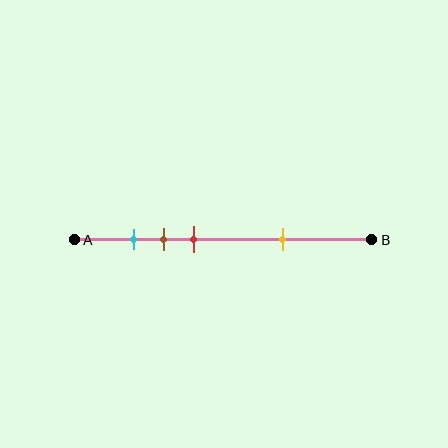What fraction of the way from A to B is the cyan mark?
The cyan mark is approximately 20% (0.2) of the way from A to B.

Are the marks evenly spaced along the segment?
No, the marks are not evenly spaced.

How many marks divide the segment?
There are 4 marks dividing the segment.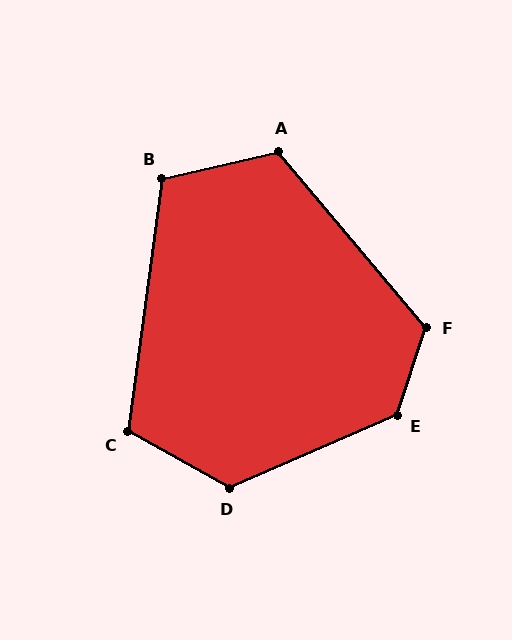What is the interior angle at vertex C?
Approximately 111 degrees (obtuse).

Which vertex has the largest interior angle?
E, at approximately 132 degrees.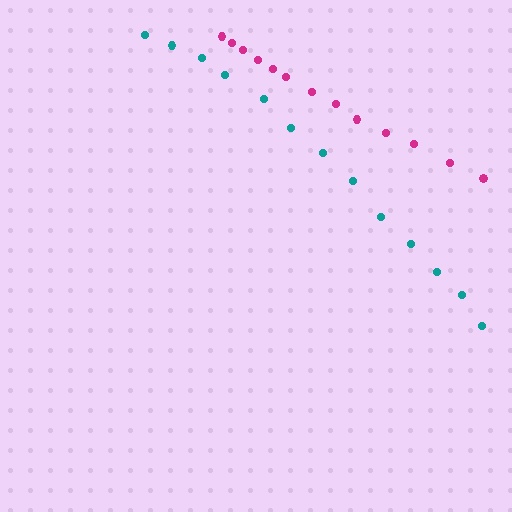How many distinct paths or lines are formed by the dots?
There are 2 distinct paths.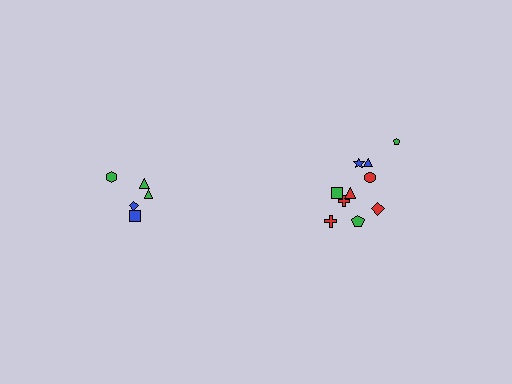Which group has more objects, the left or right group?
The right group.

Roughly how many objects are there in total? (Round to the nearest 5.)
Roughly 15 objects in total.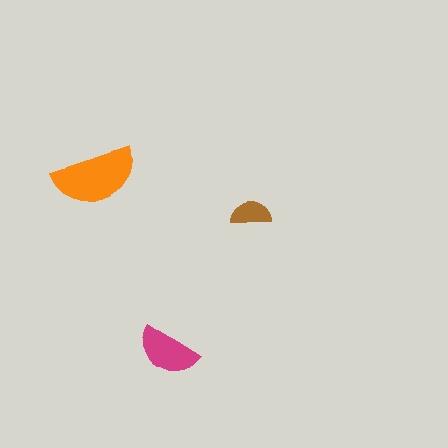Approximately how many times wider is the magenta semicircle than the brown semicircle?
About 1.5 times wider.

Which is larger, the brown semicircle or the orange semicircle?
The orange one.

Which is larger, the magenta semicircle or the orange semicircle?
The orange one.